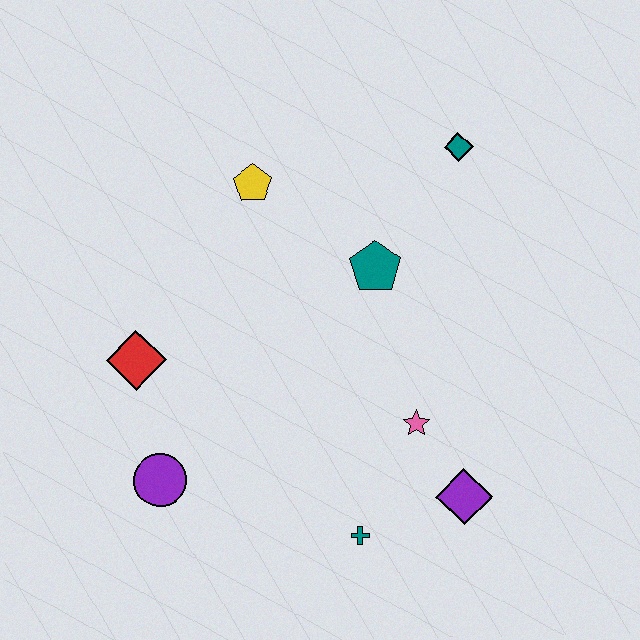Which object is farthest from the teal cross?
The teal diamond is farthest from the teal cross.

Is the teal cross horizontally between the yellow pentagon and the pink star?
Yes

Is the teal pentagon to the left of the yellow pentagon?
No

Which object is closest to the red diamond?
The purple circle is closest to the red diamond.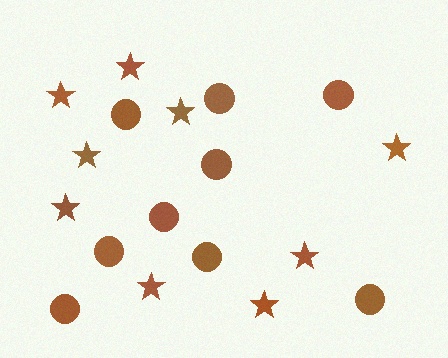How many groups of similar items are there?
There are 2 groups: one group of circles (9) and one group of stars (9).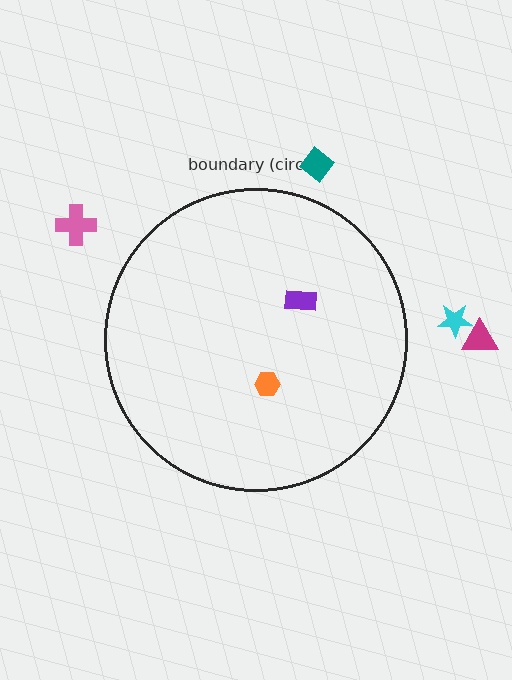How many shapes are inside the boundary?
2 inside, 4 outside.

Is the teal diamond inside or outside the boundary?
Outside.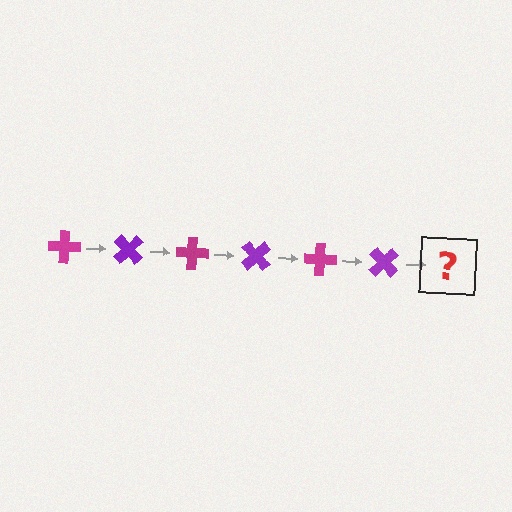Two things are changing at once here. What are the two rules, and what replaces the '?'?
The two rules are that it rotates 45 degrees each step and the color cycles through magenta and purple. The '?' should be a magenta cross, rotated 270 degrees from the start.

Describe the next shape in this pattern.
It should be a magenta cross, rotated 270 degrees from the start.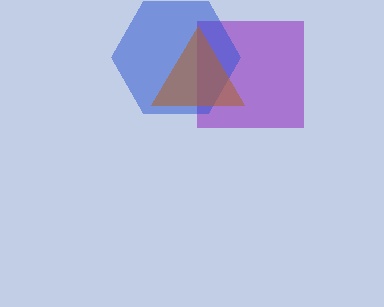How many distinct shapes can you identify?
There are 3 distinct shapes: a purple square, a blue hexagon, a brown triangle.